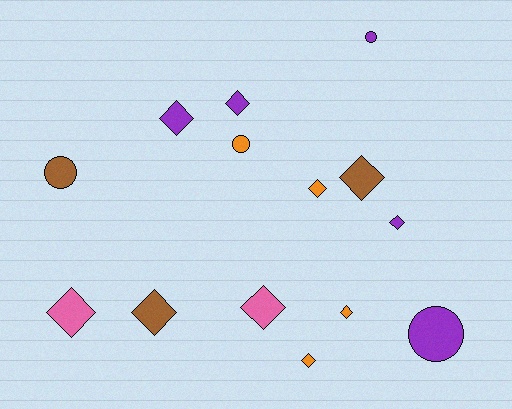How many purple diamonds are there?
There are 3 purple diamonds.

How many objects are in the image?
There are 14 objects.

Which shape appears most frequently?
Diamond, with 10 objects.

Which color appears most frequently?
Purple, with 5 objects.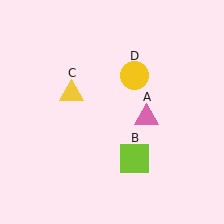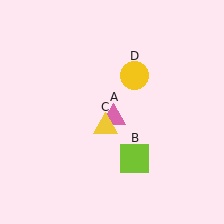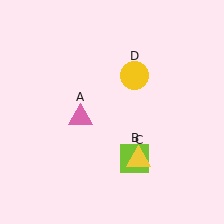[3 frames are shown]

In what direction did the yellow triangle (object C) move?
The yellow triangle (object C) moved down and to the right.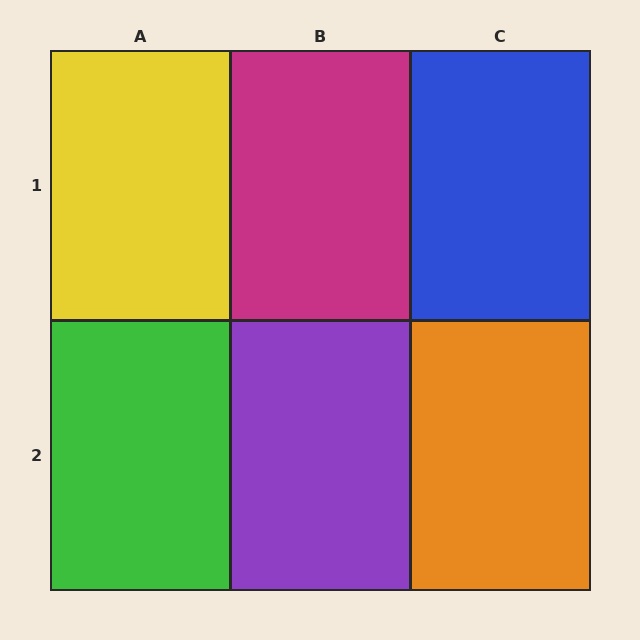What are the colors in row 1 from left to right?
Yellow, magenta, blue.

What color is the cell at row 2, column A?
Green.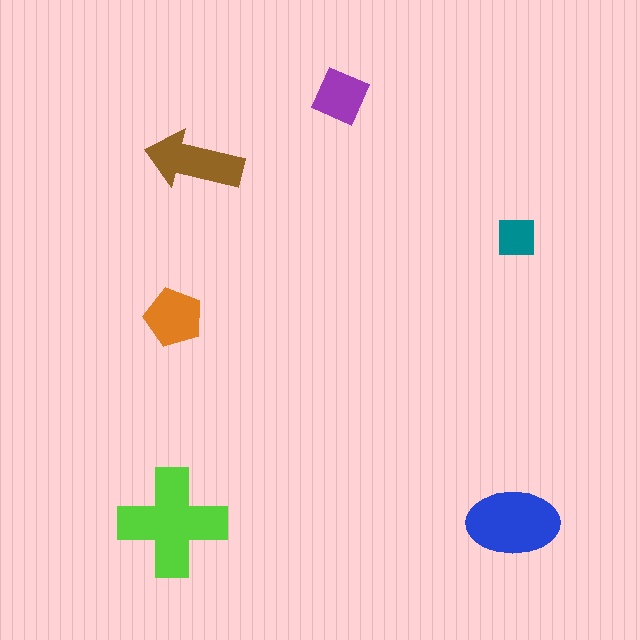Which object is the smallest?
The teal square.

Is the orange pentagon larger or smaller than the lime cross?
Smaller.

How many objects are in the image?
There are 6 objects in the image.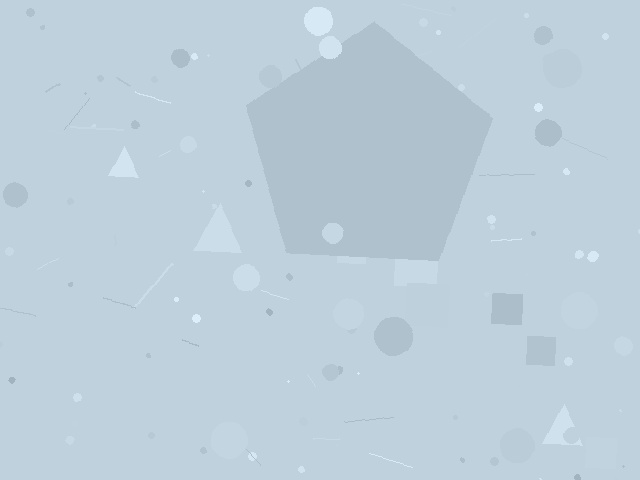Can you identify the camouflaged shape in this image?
The camouflaged shape is a pentagon.